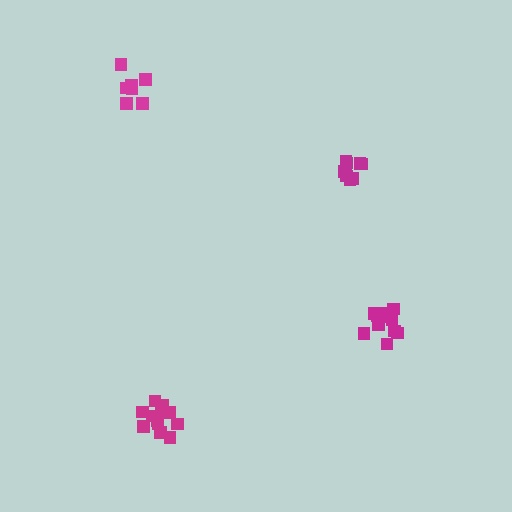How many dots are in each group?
Group 1: 9 dots, Group 2: 12 dots, Group 3: 12 dots, Group 4: 7 dots (40 total).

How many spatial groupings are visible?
There are 4 spatial groupings.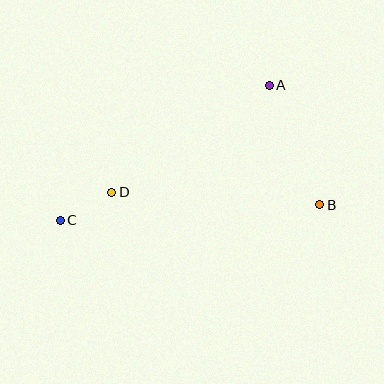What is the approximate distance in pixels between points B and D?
The distance between B and D is approximately 209 pixels.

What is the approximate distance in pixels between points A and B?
The distance between A and B is approximately 130 pixels.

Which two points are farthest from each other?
Points B and C are farthest from each other.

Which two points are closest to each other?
Points C and D are closest to each other.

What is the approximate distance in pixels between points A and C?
The distance between A and C is approximately 249 pixels.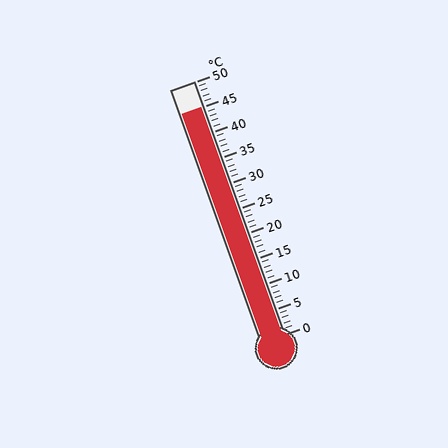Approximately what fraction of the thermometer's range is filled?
The thermometer is filled to approximately 90% of its range.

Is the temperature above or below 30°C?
The temperature is above 30°C.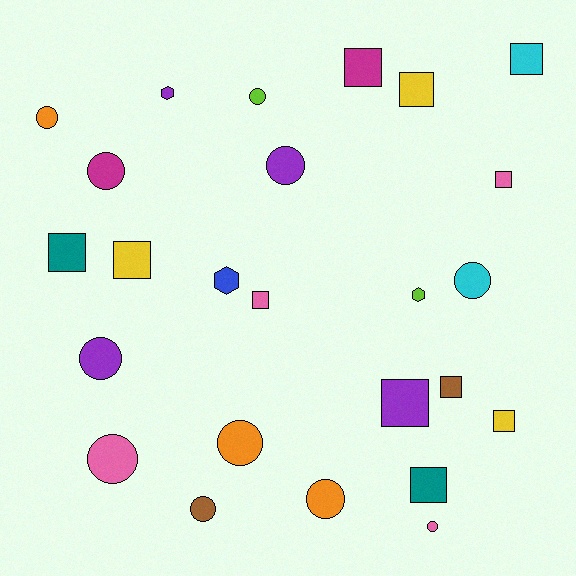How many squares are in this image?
There are 11 squares.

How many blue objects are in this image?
There is 1 blue object.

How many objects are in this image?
There are 25 objects.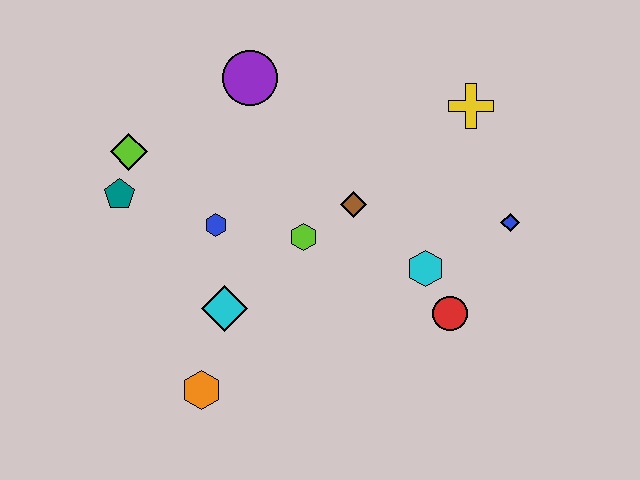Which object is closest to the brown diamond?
The lime hexagon is closest to the brown diamond.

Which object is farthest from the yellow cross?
The orange hexagon is farthest from the yellow cross.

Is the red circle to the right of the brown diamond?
Yes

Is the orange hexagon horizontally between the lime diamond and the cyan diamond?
Yes